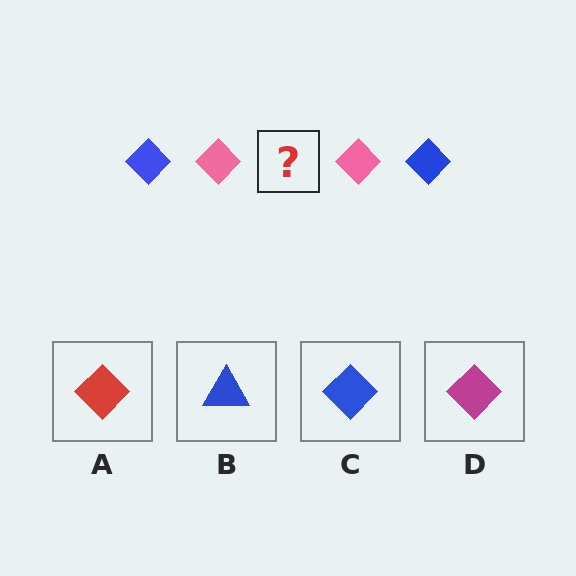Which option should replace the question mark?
Option C.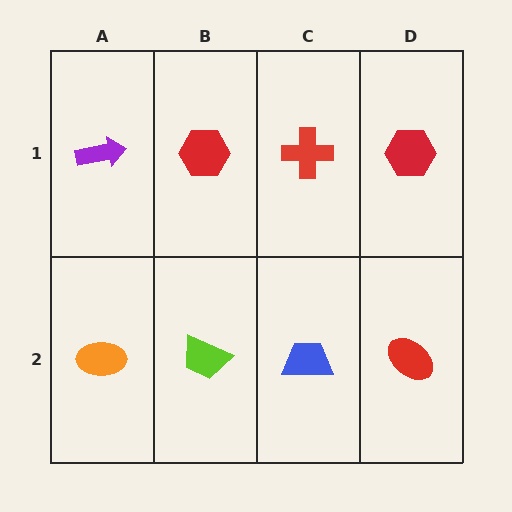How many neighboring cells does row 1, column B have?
3.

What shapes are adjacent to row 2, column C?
A red cross (row 1, column C), a lime trapezoid (row 2, column B), a red ellipse (row 2, column D).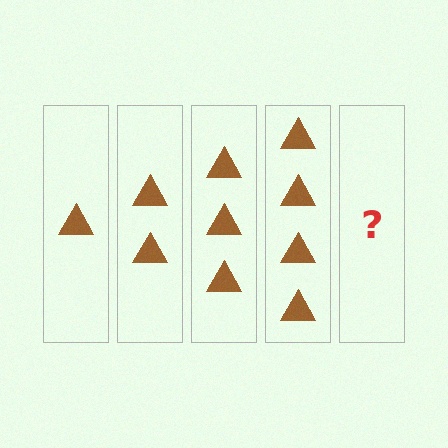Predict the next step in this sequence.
The next step is 5 triangles.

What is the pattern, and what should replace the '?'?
The pattern is that each step adds one more triangle. The '?' should be 5 triangles.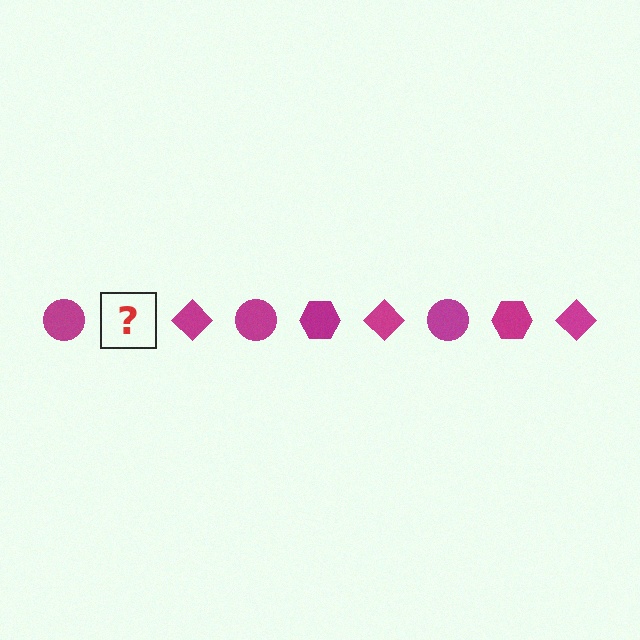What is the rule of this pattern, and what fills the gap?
The rule is that the pattern cycles through circle, hexagon, diamond shapes in magenta. The gap should be filled with a magenta hexagon.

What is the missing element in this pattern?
The missing element is a magenta hexagon.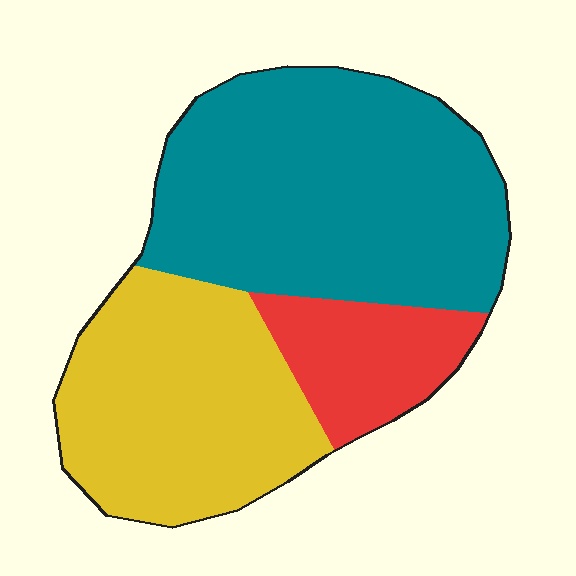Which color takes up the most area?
Teal, at roughly 50%.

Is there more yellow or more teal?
Teal.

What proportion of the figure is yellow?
Yellow takes up about one third (1/3) of the figure.